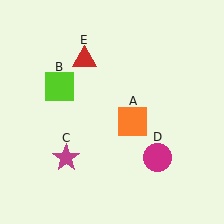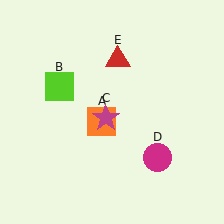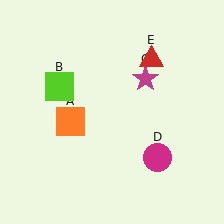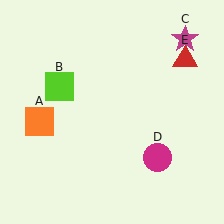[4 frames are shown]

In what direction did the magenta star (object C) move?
The magenta star (object C) moved up and to the right.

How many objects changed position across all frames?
3 objects changed position: orange square (object A), magenta star (object C), red triangle (object E).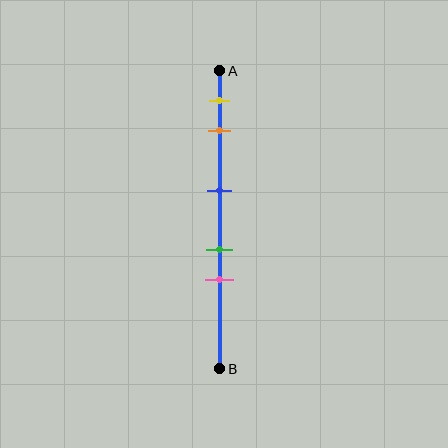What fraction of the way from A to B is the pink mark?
The pink mark is approximately 70% (0.7) of the way from A to B.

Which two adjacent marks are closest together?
The green and pink marks are the closest adjacent pair.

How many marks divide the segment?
There are 5 marks dividing the segment.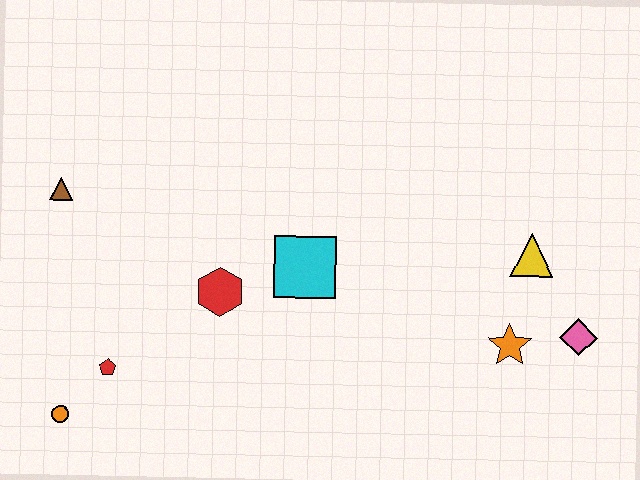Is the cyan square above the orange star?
Yes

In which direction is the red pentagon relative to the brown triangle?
The red pentagon is below the brown triangle.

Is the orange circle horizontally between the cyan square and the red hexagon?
No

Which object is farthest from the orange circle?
The pink diamond is farthest from the orange circle.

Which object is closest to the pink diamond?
The orange star is closest to the pink diamond.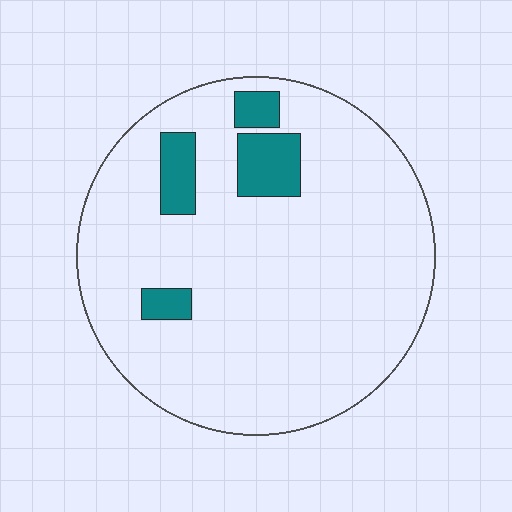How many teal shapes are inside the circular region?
4.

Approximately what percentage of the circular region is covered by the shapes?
Approximately 10%.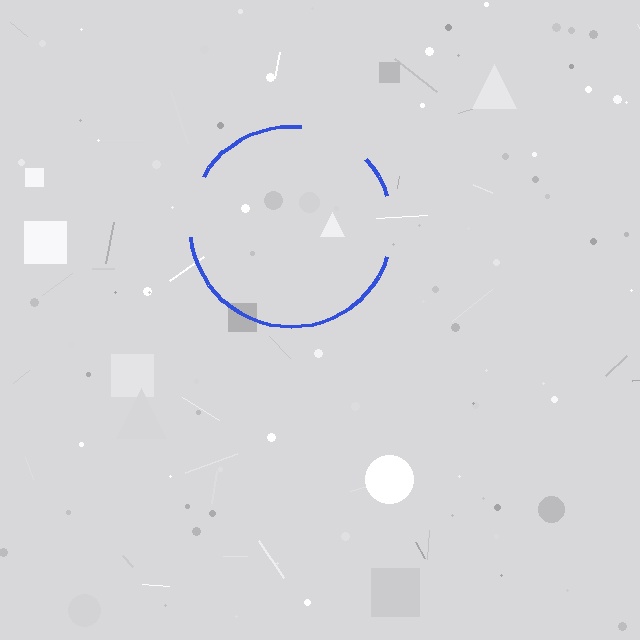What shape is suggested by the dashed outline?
The dashed outline suggests a circle.